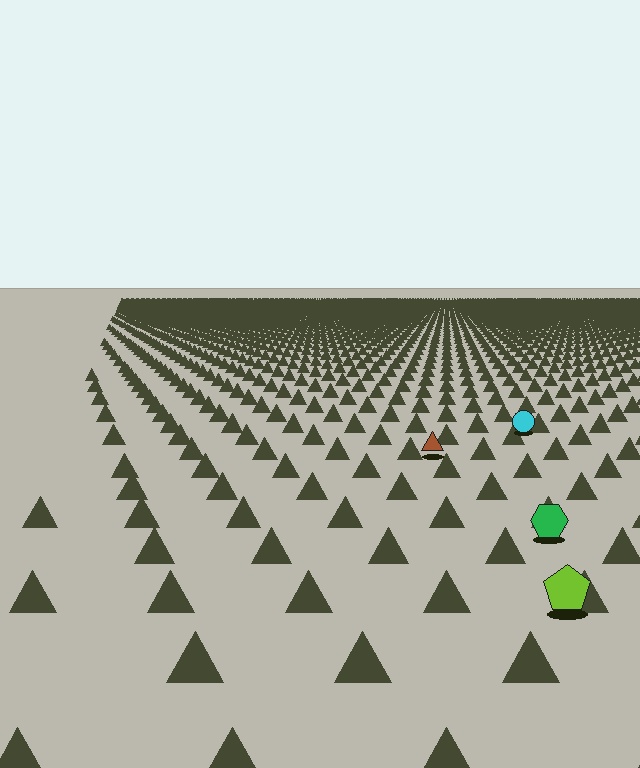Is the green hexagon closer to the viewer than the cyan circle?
Yes. The green hexagon is closer — you can tell from the texture gradient: the ground texture is coarser near it.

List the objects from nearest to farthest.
From nearest to farthest: the lime pentagon, the green hexagon, the brown triangle, the cyan circle.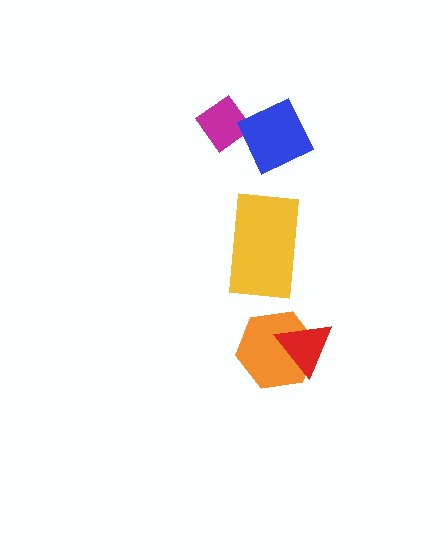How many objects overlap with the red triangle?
1 object overlaps with the red triangle.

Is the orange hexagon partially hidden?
Yes, it is partially covered by another shape.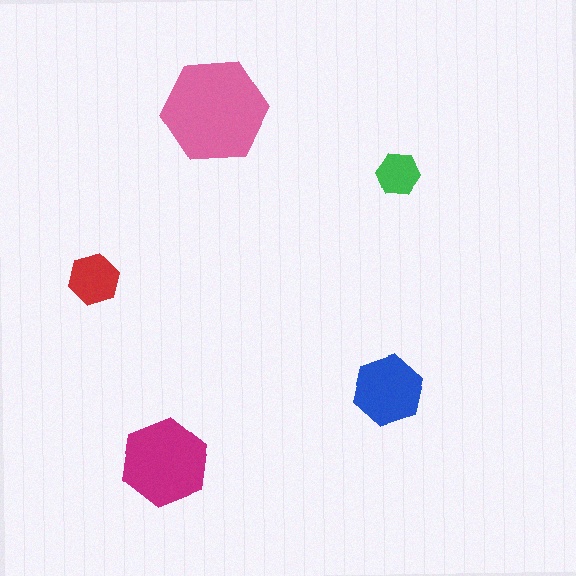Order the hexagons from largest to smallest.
the pink one, the magenta one, the blue one, the red one, the green one.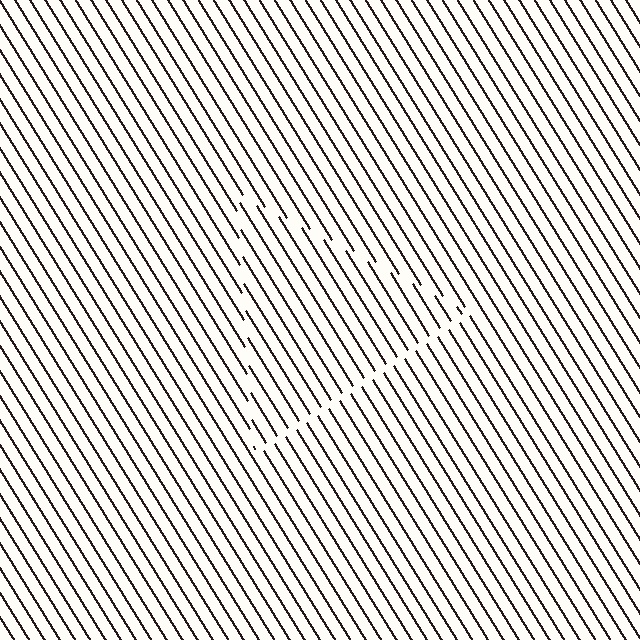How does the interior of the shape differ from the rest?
The interior of the shape contains the same grating, shifted by half a period — the contour is defined by the phase discontinuity where line-ends from the inner and outer gratings abut.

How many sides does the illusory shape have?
3 sides — the line-ends trace a triangle.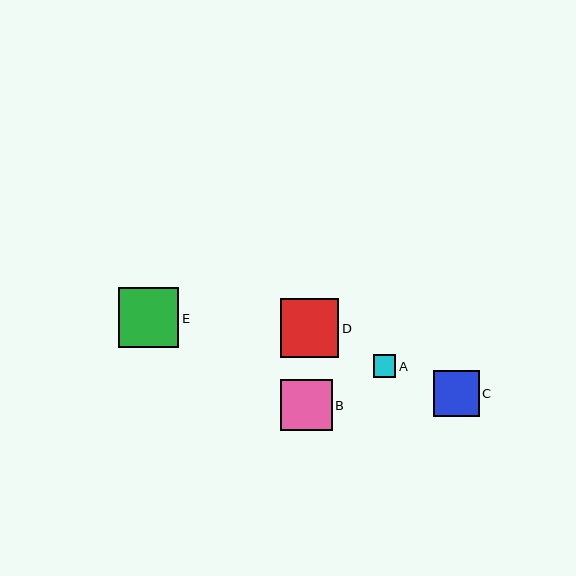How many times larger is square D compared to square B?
Square D is approximately 1.1 times the size of square B.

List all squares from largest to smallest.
From largest to smallest: E, D, B, C, A.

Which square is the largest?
Square E is the largest with a size of approximately 60 pixels.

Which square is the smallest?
Square A is the smallest with a size of approximately 22 pixels.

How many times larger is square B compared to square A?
Square B is approximately 2.3 times the size of square A.